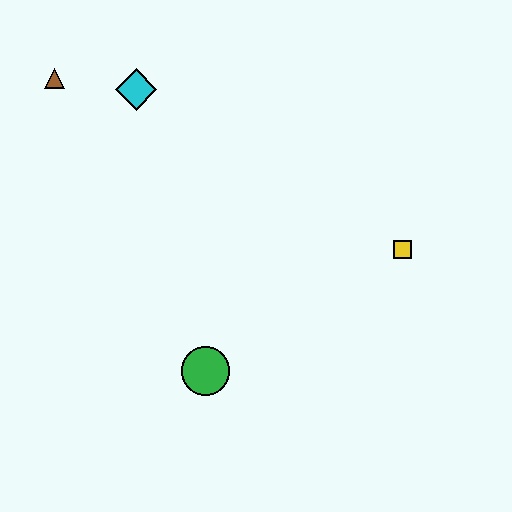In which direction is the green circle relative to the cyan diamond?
The green circle is below the cyan diamond.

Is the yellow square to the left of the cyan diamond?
No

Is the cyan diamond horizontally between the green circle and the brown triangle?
Yes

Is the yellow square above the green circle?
Yes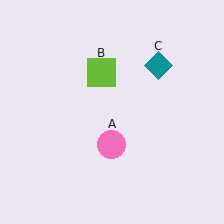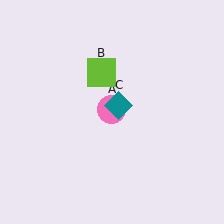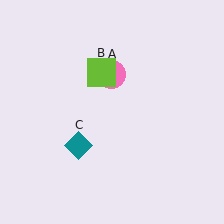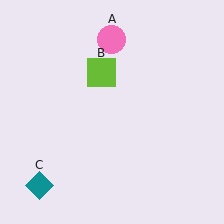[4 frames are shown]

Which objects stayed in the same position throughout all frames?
Lime square (object B) remained stationary.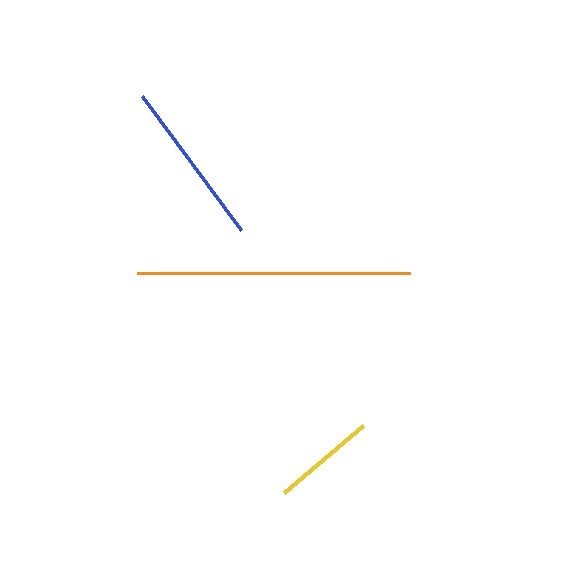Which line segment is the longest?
The orange line is the longest at approximately 274 pixels.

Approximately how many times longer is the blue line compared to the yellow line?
The blue line is approximately 1.6 times the length of the yellow line.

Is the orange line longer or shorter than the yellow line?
The orange line is longer than the yellow line.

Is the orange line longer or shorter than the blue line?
The orange line is longer than the blue line.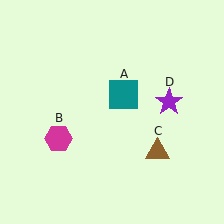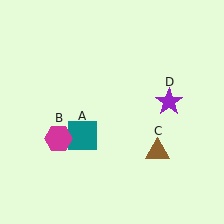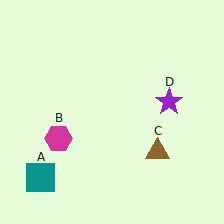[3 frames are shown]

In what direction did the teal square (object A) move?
The teal square (object A) moved down and to the left.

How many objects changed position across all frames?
1 object changed position: teal square (object A).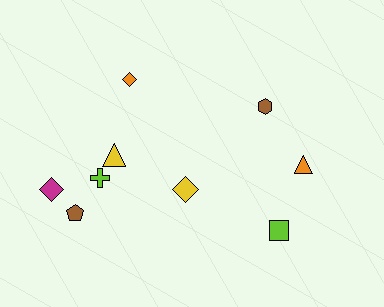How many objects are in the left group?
There are 6 objects.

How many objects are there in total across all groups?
There are 9 objects.